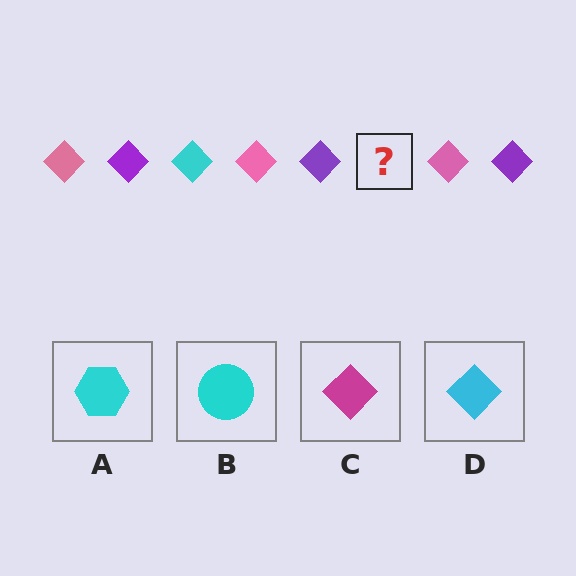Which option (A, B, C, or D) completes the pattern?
D.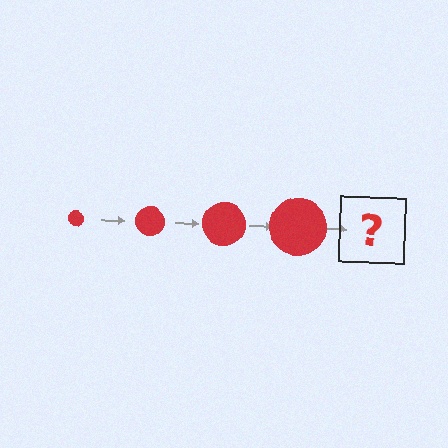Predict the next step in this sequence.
The next step is a red circle, larger than the previous one.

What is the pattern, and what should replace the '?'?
The pattern is that the circle gets progressively larger each step. The '?' should be a red circle, larger than the previous one.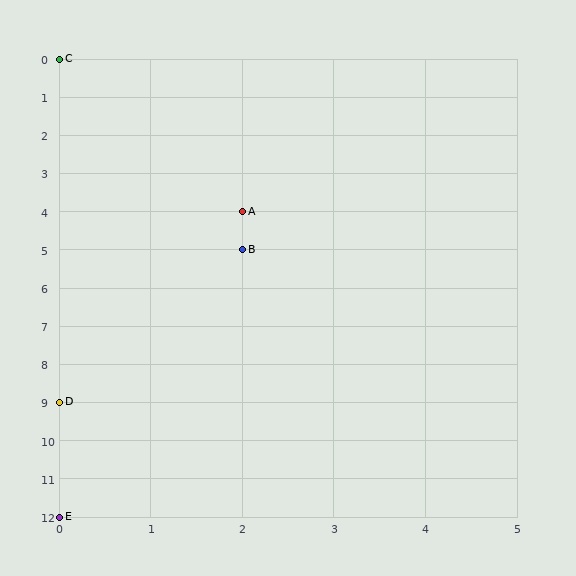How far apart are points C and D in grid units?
Points C and D are 9 rows apart.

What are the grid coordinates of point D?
Point D is at grid coordinates (0, 9).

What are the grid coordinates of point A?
Point A is at grid coordinates (2, 4).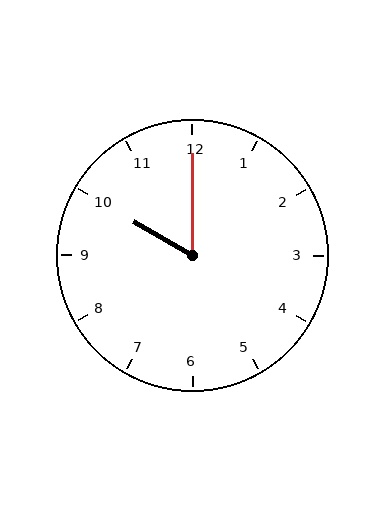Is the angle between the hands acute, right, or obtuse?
It is acute.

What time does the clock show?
10:00.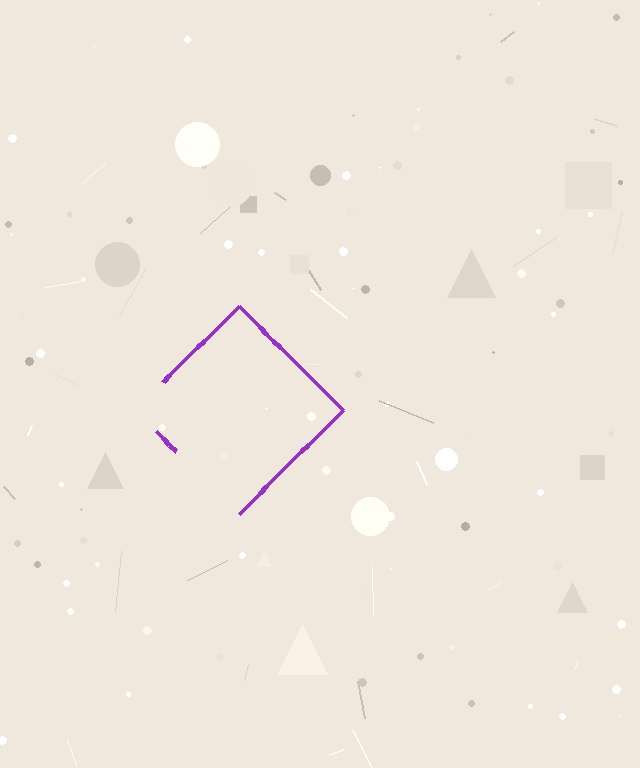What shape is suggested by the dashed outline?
The dashed outline suggests a diamond.